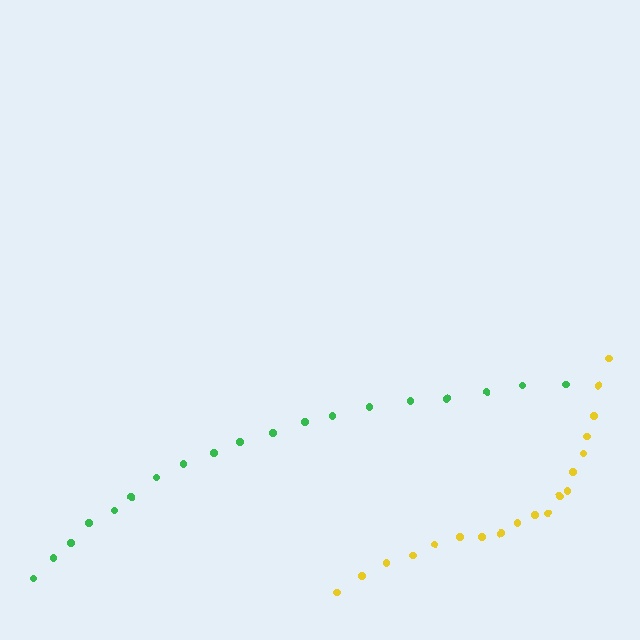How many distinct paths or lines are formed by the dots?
There are 2 distinct paths.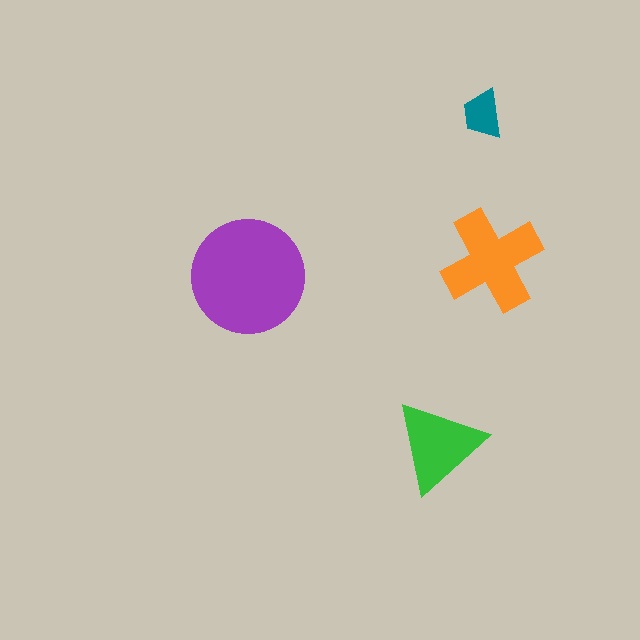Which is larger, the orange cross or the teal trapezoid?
The orange cross.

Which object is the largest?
The purple circle.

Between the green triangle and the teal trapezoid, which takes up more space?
The green triangle.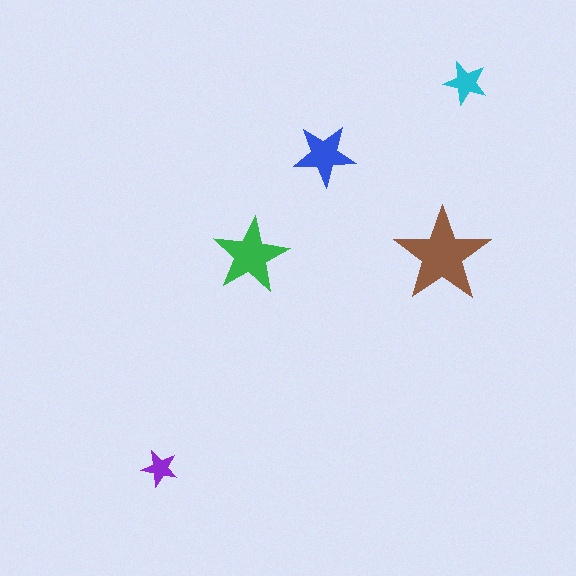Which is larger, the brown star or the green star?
The brown one.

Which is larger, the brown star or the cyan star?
The brown one.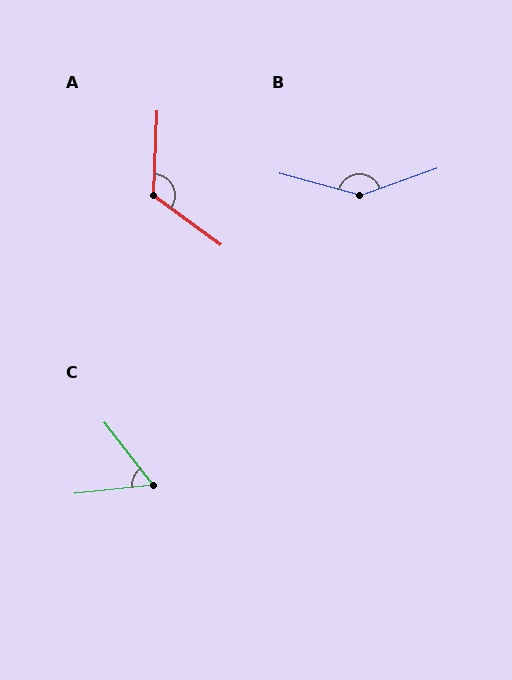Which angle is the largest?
B, at approximately 145 degrees.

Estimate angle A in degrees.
Approximately 124 degrees.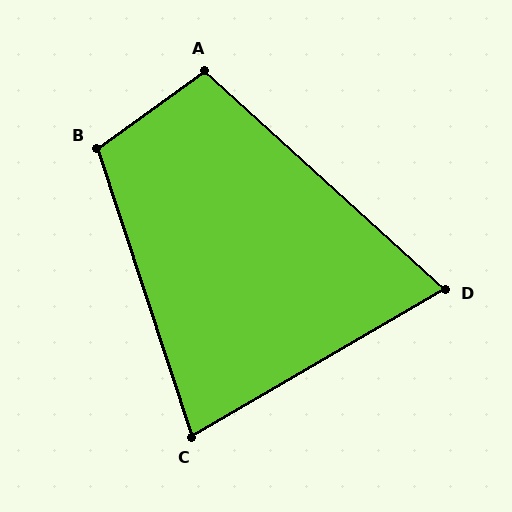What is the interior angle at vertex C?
Approximately 78 degrees (acute).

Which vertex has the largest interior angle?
B, at approximately 108 degrees.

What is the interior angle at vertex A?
Approximately 102 degrees (obtuse).